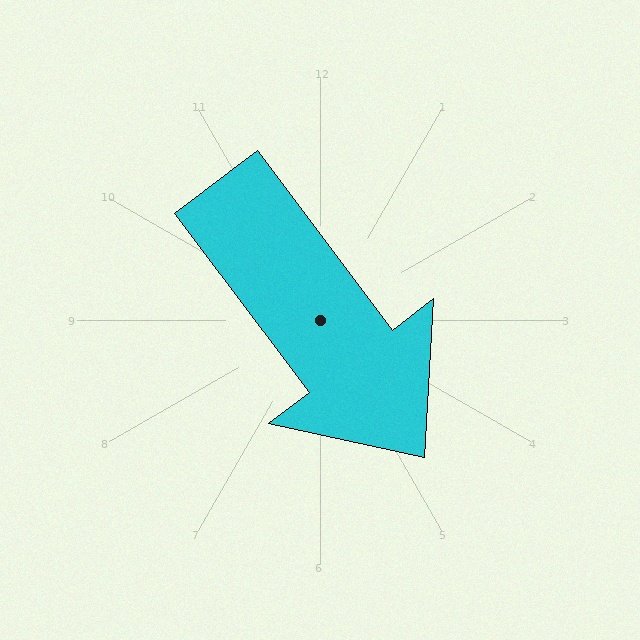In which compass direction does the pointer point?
Southeast.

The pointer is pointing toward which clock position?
Roughly 5 o'clock.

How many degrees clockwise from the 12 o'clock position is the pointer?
Approximately 143 degrees.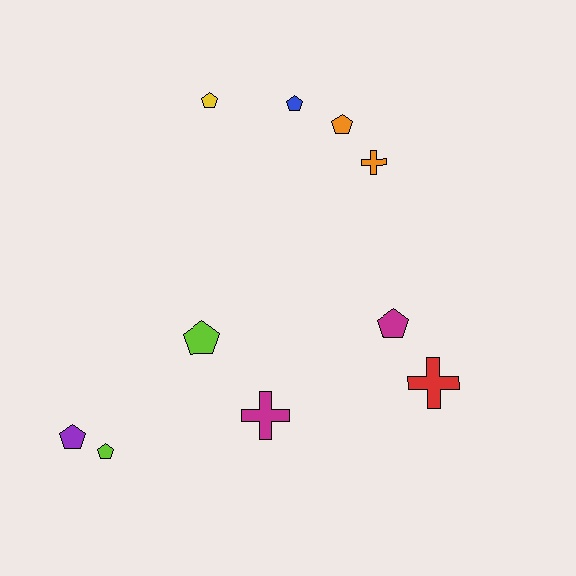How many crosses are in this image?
There are 3 crosses.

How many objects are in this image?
There are 10 objects.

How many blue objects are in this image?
There is 1 blue object.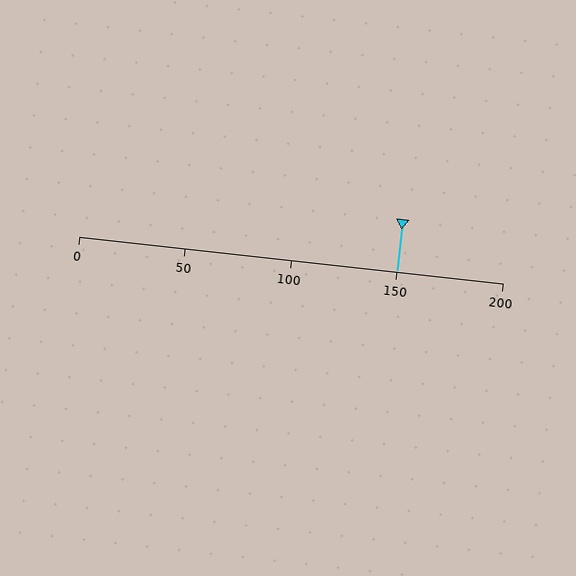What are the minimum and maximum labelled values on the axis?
The axis runs from 0 to 200.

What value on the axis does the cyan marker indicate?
The marker indicates approximately 150.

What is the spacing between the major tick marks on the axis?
The major ticks are spaced 50 apart.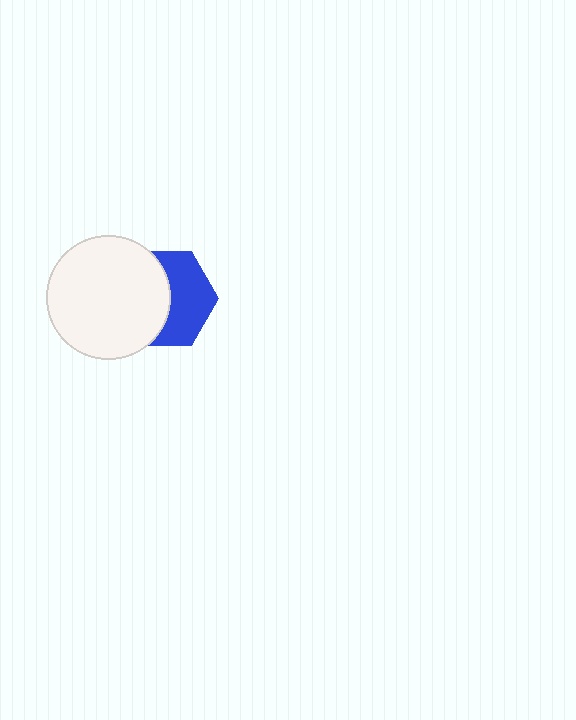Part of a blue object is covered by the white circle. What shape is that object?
It is a hexagon.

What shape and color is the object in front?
The object in front is a white circle.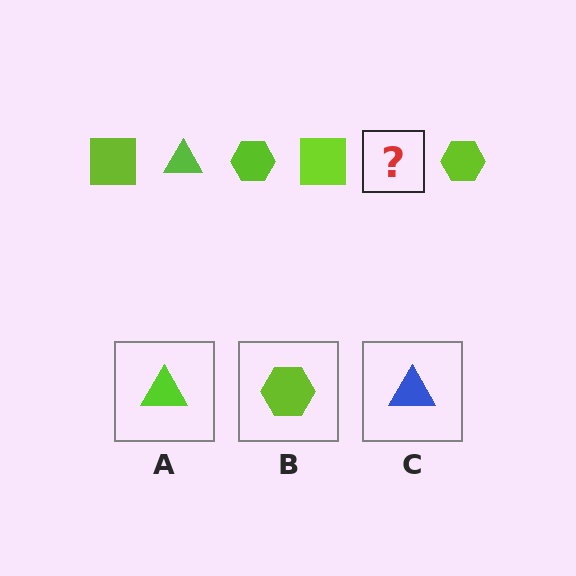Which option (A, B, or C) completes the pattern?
A.